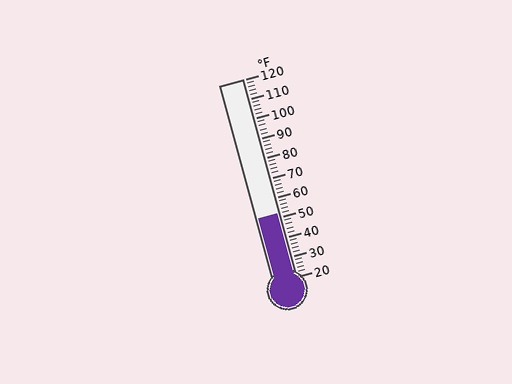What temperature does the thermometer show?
The thermometer shows approximately 52°F.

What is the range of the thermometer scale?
The thermometer scale ranges from 20°F to 120°F.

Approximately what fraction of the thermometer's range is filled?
The thermometer is filled to approximately 30% of its range.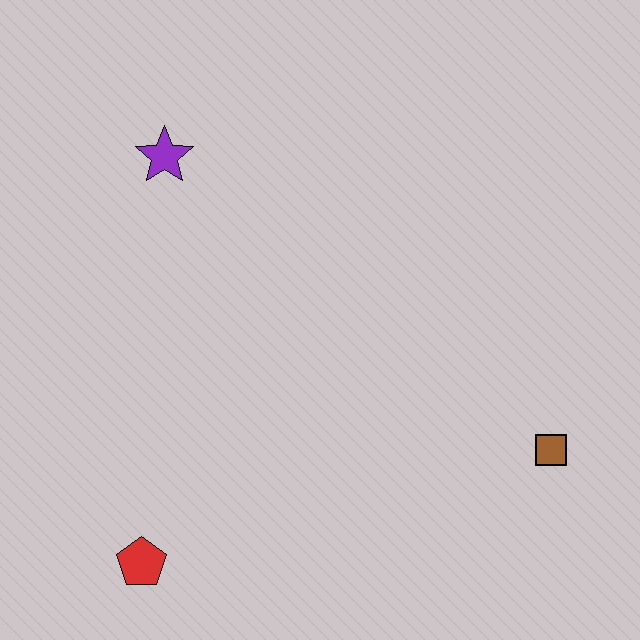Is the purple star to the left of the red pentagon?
No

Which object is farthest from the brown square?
The purple star is farthest from the brown square.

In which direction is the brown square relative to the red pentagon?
The brown square is to the right of the red pentagon.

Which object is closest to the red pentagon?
The purple star is closest to the red pentagon.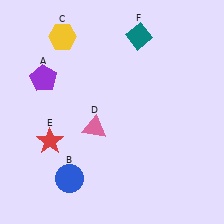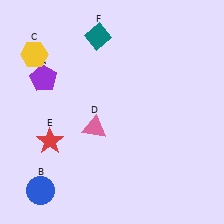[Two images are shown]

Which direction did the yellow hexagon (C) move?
The yellow hexagon (C) moved left.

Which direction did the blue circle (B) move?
The blue circle (B) moved left.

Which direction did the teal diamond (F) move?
The teal diamond (F) moved left.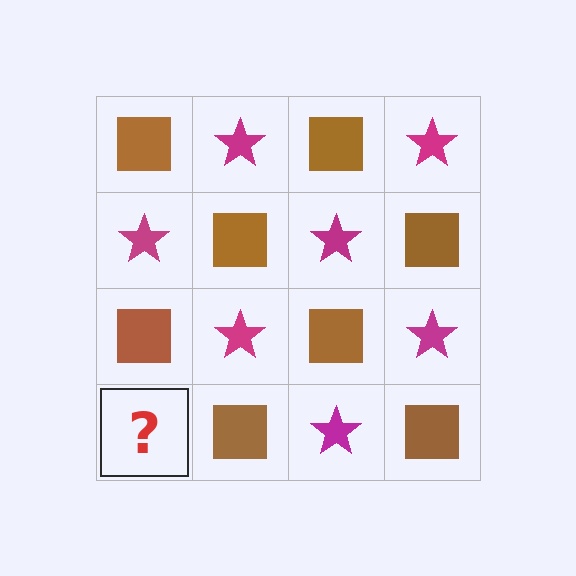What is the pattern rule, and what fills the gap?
The rule is that it alternates brown square and magenta star in a checkerboard pattern. The gap should be filled with a magenta star.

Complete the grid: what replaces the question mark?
The question mark should be replaced with a magenta star.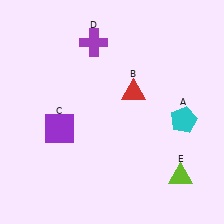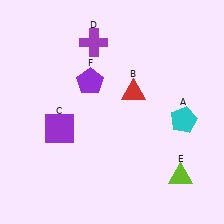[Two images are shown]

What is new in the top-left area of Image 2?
A purple pentagon (F) was added in the top-left area of Image 2.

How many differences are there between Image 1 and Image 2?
There is 1 difference between the two images.